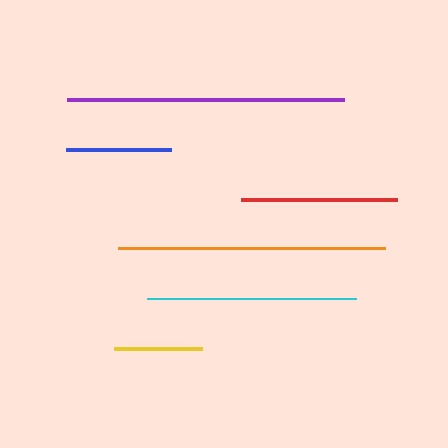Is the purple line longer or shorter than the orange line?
The purple line is longer than the orange line.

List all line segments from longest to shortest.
From longest to shortest: purple, orange, cyan, red, blue, yellow.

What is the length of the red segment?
The red segment is approximately 157 pixels long.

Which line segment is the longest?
The purple line is the longest at approximately 277 pixels.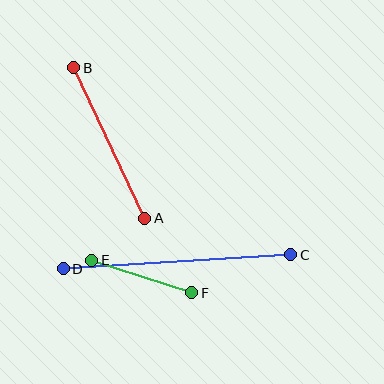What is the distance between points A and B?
The distance is approximately 167 pixels.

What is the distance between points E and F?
The distance is approximately 105 pixels.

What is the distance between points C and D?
The distance is approximately 228 pixels.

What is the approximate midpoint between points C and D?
The midpoint is at approximately (177, 262) pixels.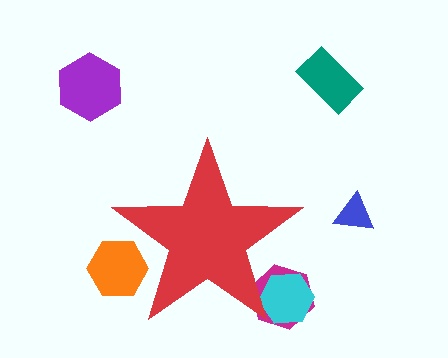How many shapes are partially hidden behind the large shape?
3 shapes are partially hidden.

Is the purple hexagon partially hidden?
No, the purple hexagon is fully visible.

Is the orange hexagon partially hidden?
Yes, the orange hexagon is partially hidden behind the red star.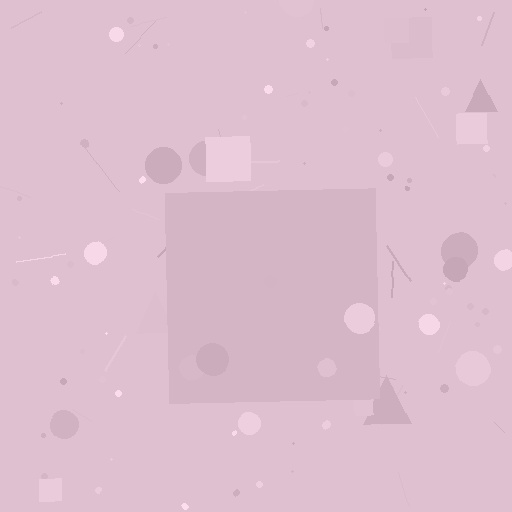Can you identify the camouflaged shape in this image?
The camouflaged shape is a square.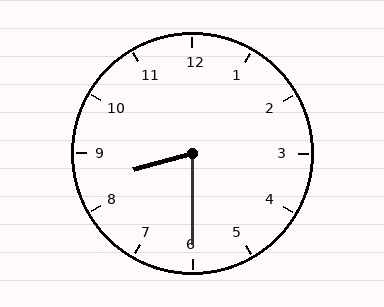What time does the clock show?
8:30.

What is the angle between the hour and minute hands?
Approximately 75 degrees.